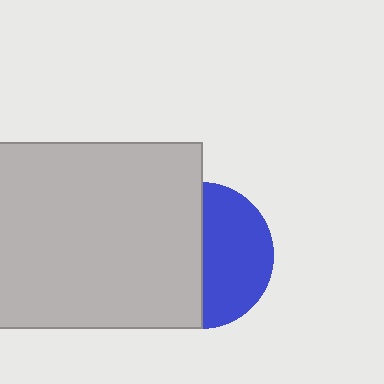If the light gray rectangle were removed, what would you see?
You would see the complete blue circle.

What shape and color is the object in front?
The object in front is a light gray rectangle.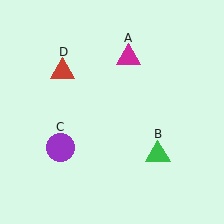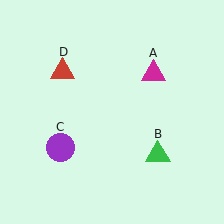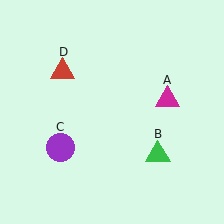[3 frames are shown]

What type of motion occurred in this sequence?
The magenta triangle (object A) rotated clockwise around the center of the scene.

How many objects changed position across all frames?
1 object changed position: magenta triangle (object A).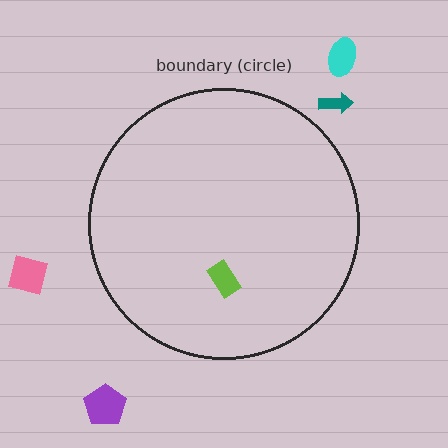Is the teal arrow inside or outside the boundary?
Outside.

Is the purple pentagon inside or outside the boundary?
Outside.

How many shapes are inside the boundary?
1 inside, 4 outside.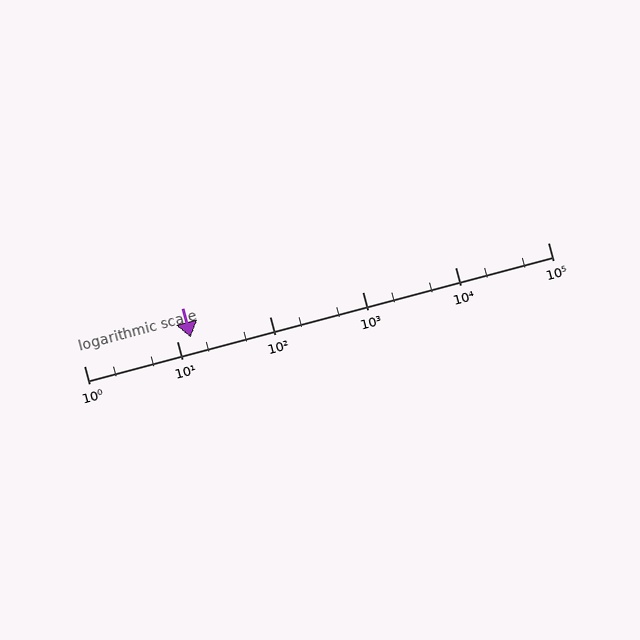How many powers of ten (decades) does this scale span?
The scale spans 5 decades, from 1 to 100000.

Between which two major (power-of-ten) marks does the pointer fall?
The pointer is between 10 and 100.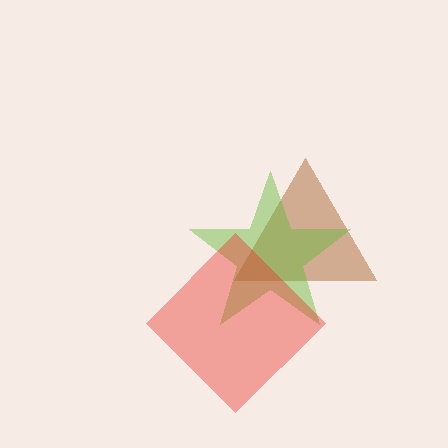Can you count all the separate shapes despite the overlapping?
Yes, there are 3 separate shapes.